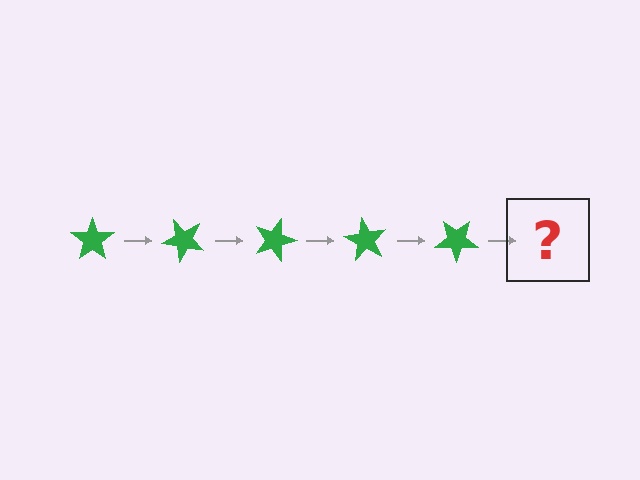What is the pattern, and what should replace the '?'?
The pattern is that the star rotates 45 degrees each step. The '?' should be a green star rotated 225 degrees.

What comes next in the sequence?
The next element should be a green star rotated 225 degrees.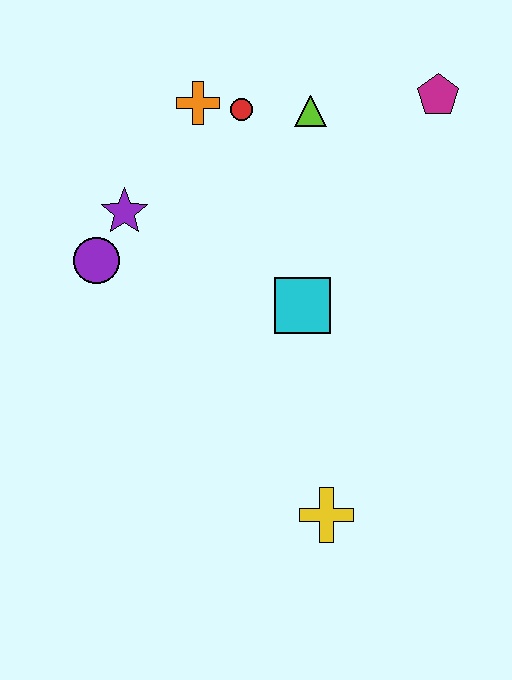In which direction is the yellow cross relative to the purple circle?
The yellow cross is below the purple circle.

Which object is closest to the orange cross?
The red circle is closest to the orange cross.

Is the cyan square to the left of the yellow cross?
Yes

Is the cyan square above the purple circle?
No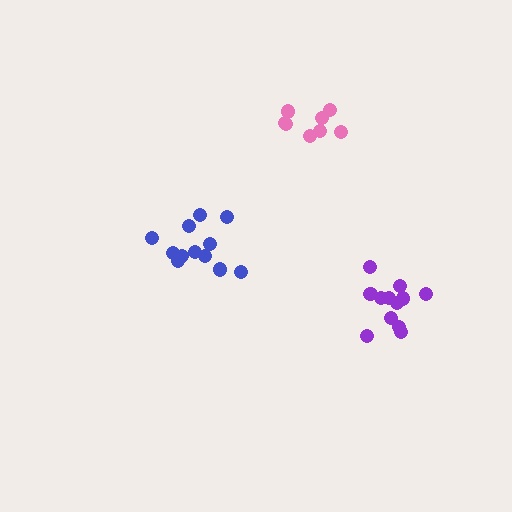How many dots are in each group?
Group 1: 13 dots, Group 2: 9 dots, Group 3: 12 dots (34 total).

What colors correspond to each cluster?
The clusters are colored: blue, pink, purple.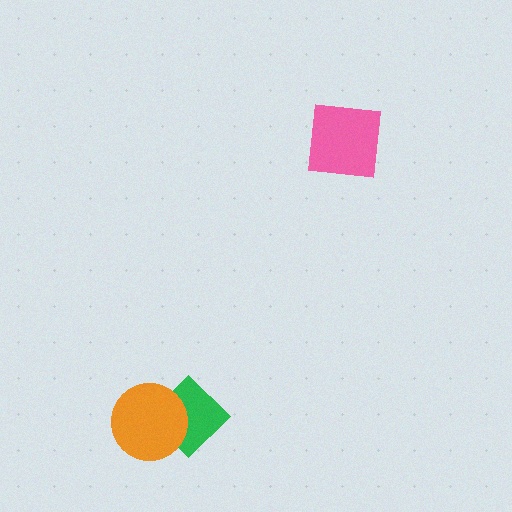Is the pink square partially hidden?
No, no other shape covers it.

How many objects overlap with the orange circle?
1 object overlaps with the orange circle.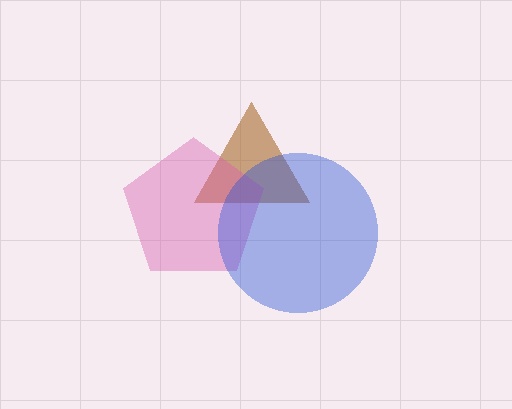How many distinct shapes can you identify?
There are 3 distinct shapes: a brown triangle, a pink pentagon, a blue circle.